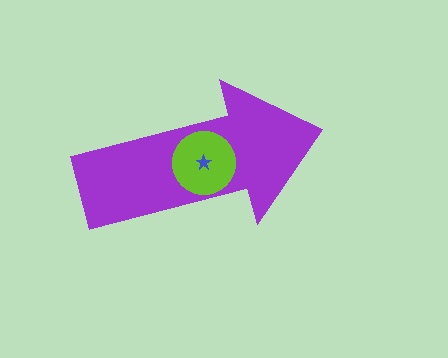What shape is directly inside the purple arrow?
The lime circle.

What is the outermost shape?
The purple arrow.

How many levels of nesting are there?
3.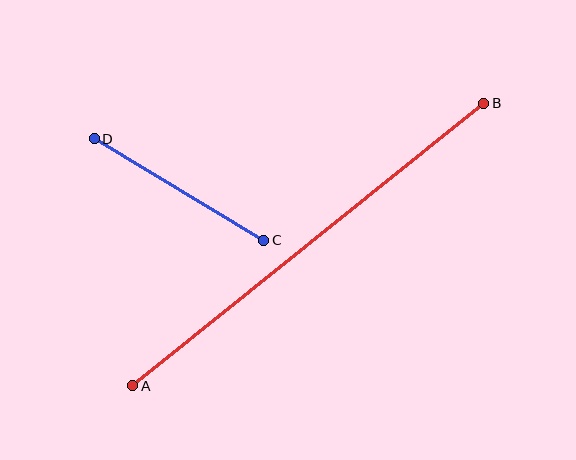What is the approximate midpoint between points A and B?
The midpoint is at approximately (308, 244) pixels.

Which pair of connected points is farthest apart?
Points A and B are farthest apart.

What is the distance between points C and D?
The distance is approximately 198 pixels.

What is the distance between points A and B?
The distance is approximately 451 pixels.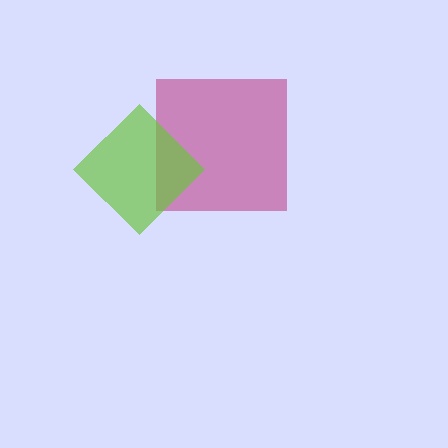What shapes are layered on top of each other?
The layered shapes are: a magenta square, a lime diamond.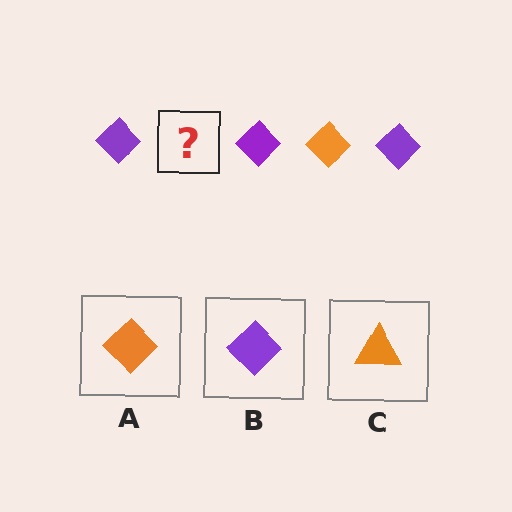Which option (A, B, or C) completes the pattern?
A.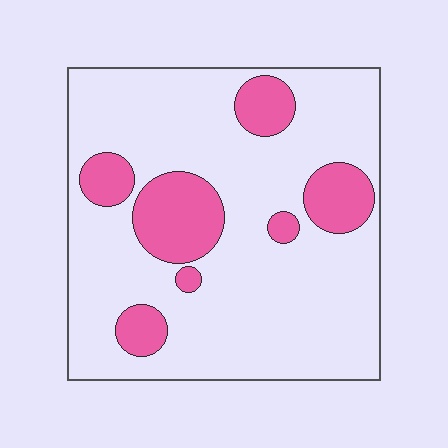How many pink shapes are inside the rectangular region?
7.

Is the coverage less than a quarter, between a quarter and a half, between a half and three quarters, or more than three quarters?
Less than a quarter.